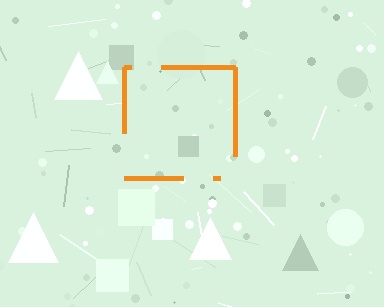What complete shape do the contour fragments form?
The contour fragments form a square.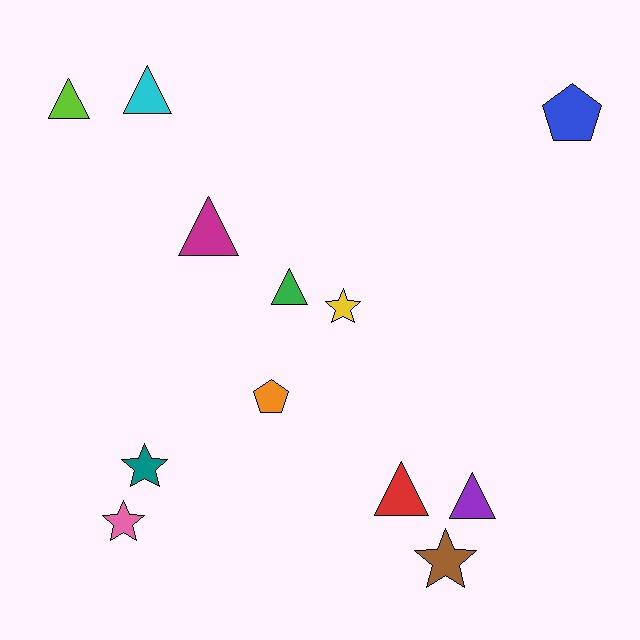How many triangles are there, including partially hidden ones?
There are 6 triangles.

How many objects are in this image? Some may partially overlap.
There are 12 objects.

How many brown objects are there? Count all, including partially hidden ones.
There is 1 brown object.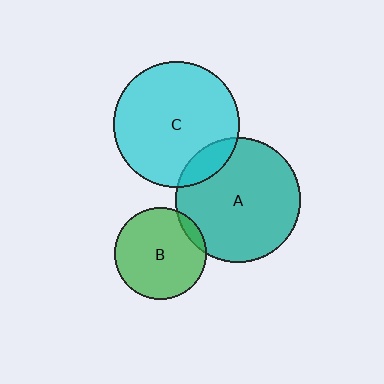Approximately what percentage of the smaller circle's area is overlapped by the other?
Approximately 10%.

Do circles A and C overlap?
Yes.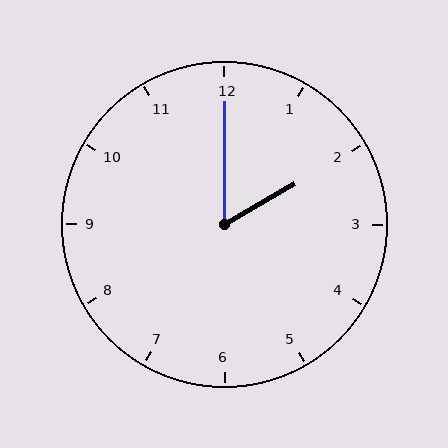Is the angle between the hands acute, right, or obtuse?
It is acute.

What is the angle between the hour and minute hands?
Approximately 60 degrees.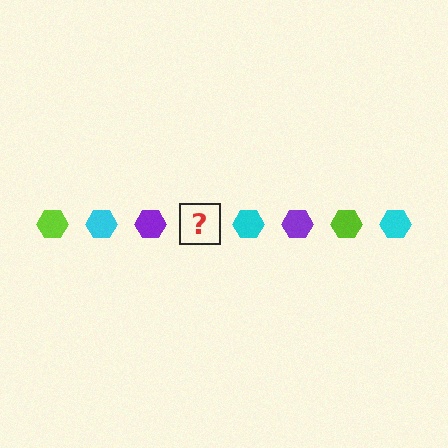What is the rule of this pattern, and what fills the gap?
The rule is that the pattern cycles through lime, cyan, purple hexagons. The gap should be filled with a lime hexagon.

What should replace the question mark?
The question mark should be replaced with a lime hexagon.